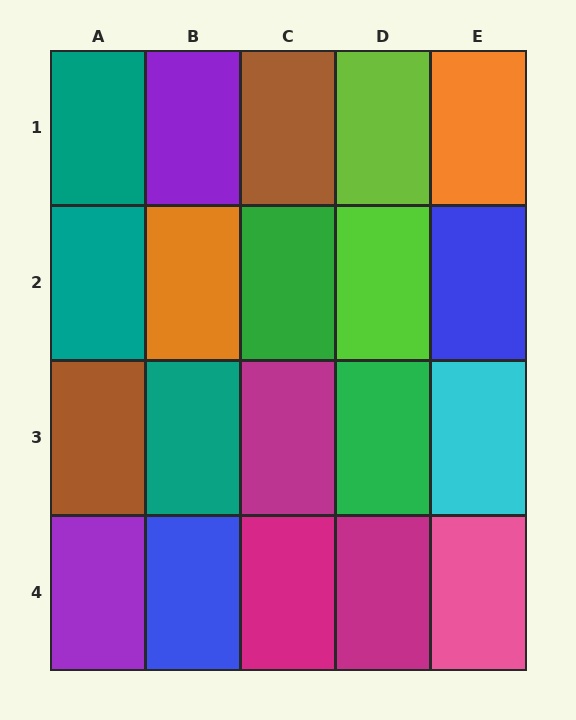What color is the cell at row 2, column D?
Lime.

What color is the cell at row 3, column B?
Teal.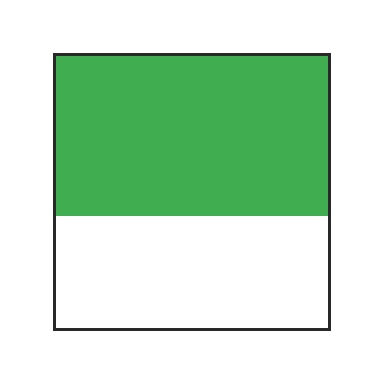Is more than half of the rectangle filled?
Yes.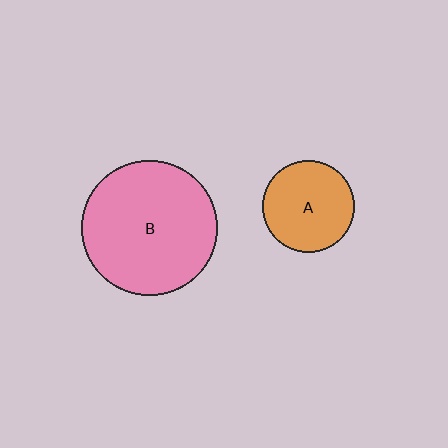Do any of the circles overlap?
No, none of the circles overlap.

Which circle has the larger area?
Circle B (pink).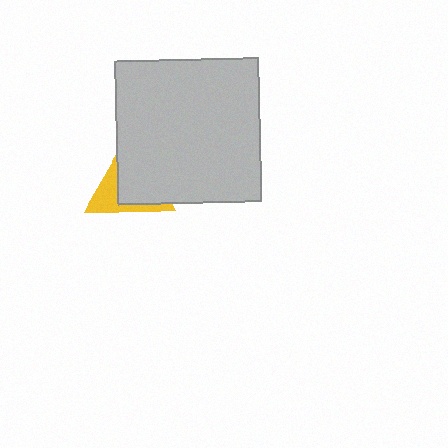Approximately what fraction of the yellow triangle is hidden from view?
Roughly 65% of the yellow triangle is hidden behind the light gray square.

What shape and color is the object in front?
The object in front is a light gray square.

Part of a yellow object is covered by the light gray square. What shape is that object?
It is a triangle.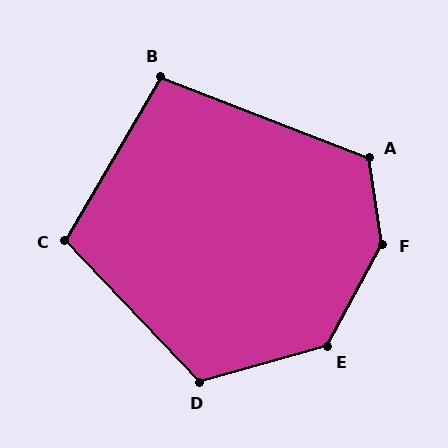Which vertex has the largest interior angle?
F, at approximately 143 degrees.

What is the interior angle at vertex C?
Approximately 106 degrees (obtuse).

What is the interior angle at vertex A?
Approximately 120 degrees (obtuse).